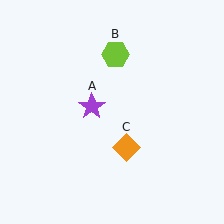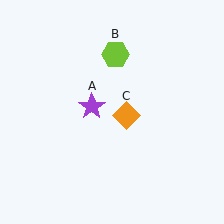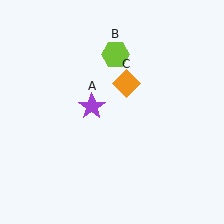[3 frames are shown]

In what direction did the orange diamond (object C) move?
The orange diamond (object C) moved up.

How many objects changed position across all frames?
1 object changed position: orange diamond (object C).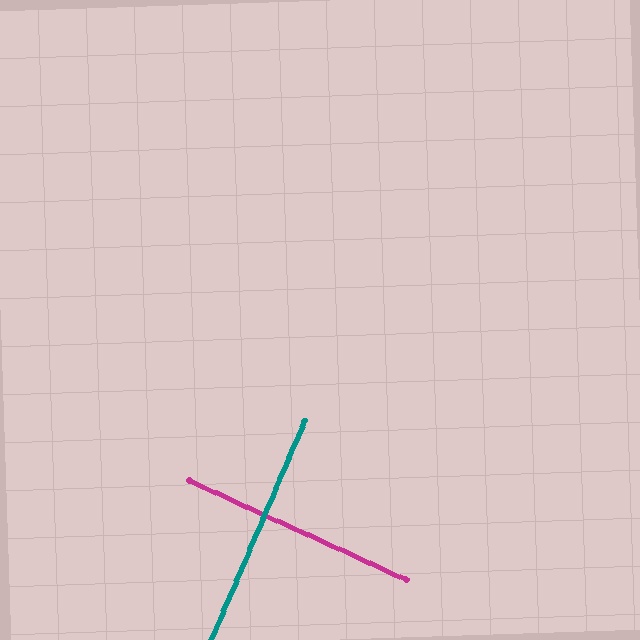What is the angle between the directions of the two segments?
Approximately 89 degrees.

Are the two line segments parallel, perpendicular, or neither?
Perpendicular — they meet at approximately 89°.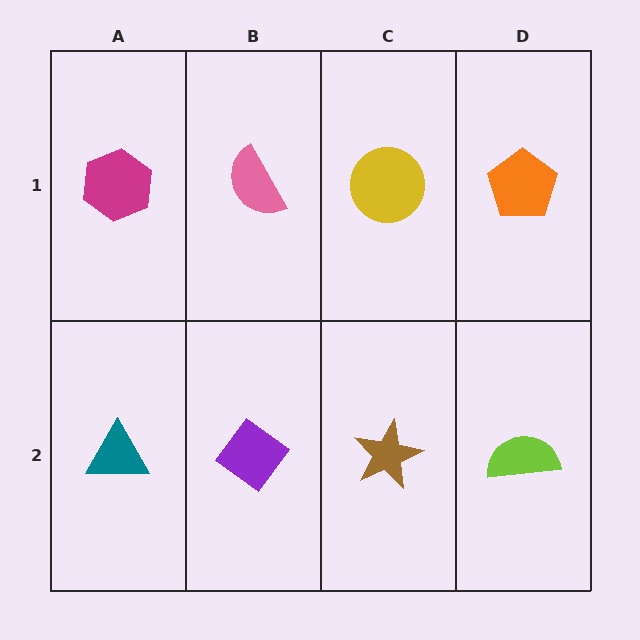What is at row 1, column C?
A yellow circle.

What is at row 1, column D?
An orange pentagon.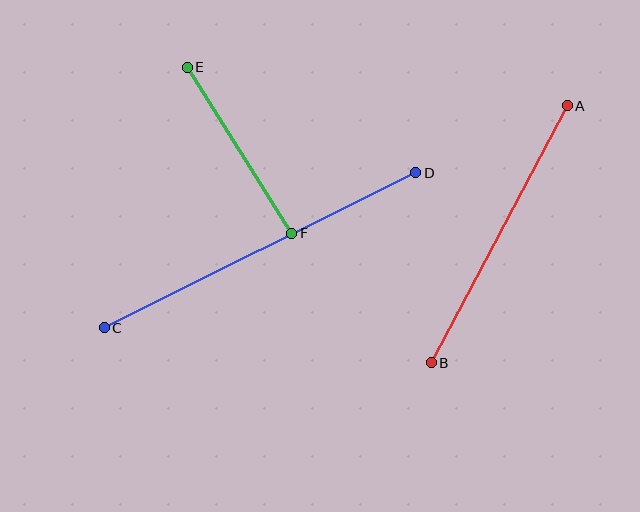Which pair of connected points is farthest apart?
Points C and D are farthest apart.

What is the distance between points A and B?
The distance is approximately 291 pixels.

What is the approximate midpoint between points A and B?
The midpoint is at approximately (499, 234) pixels.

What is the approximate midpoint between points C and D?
The midpoint is at approximately (260, 250) pixels.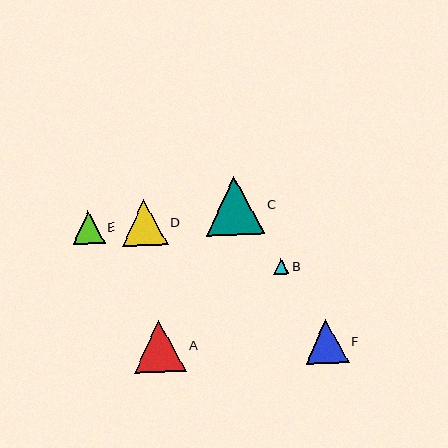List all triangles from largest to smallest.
From largest to smallest: C, A, D, F, E, B.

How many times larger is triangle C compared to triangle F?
Triangle C is approximately 1.4 times the size of triangle F.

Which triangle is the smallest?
Triangle B is the smallest with a size of approximately 16 pixels.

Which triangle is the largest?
Triangle C is the largest with a size of approximately 59 pixels.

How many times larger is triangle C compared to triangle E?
Triangle C is approximately 1.8 times the size of triangle E.